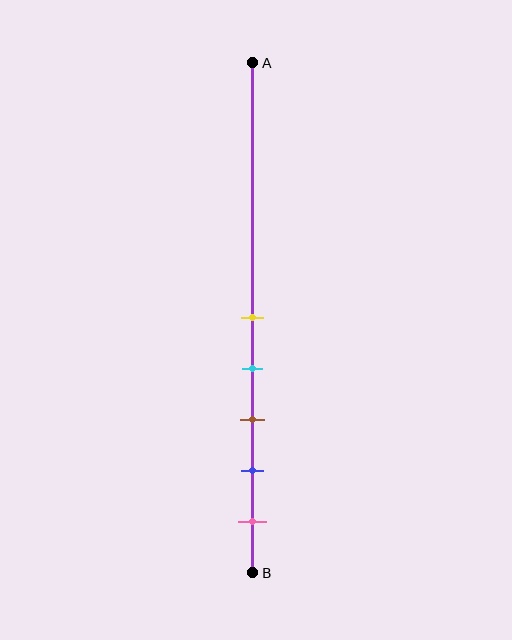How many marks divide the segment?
There are 5 marks dividing the segment.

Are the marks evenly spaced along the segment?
Yes, the marks are approximately evenly spaced.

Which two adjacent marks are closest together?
The yellow and cyan marks are the closest adjacent pair.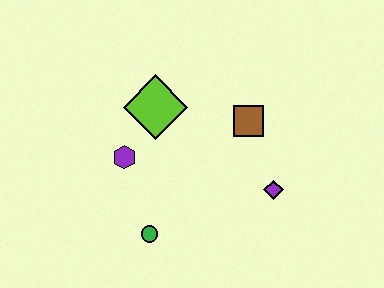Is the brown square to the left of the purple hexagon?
No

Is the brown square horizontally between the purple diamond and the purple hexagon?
Yes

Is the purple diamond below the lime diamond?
Yes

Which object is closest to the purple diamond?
The brown square is closest to the purple diamond.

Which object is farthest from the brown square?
The green circle is farthest from the brown square.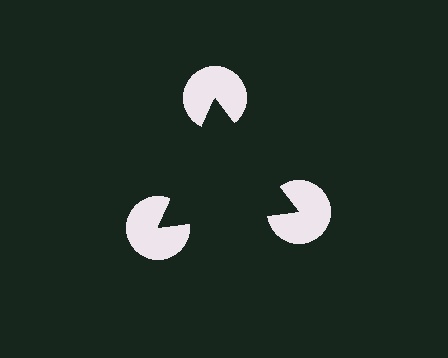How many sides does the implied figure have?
3 sides.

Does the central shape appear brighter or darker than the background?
It typically appears slightly darker than the background, even though no actual brightness change is drawn.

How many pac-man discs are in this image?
There are 3 — one at each vertex of the illusory triangle.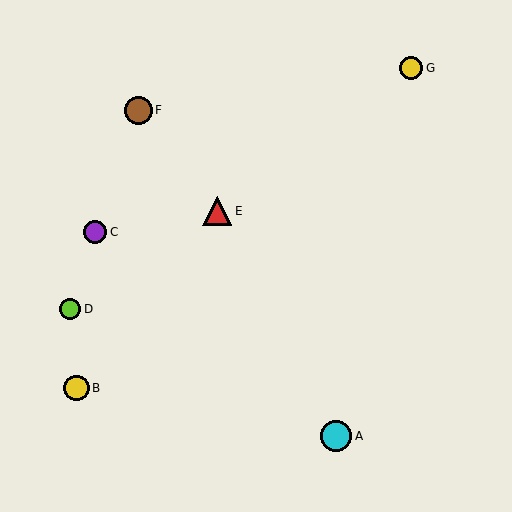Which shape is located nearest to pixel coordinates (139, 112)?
The brown circle (labeled F) at (138, 110) is nearest to that location.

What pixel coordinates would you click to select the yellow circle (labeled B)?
Click at (76, 388) to select the yellow circle B.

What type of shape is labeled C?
Shape C is a purple circle.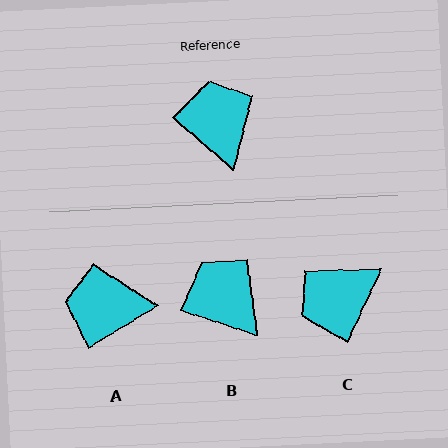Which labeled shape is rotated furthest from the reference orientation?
C, about 105 degrees away.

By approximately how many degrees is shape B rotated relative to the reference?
Approximately 22 degrees counter-clockwise.